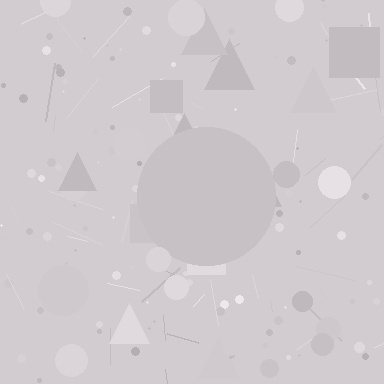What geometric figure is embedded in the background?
A circle is embedded in the background.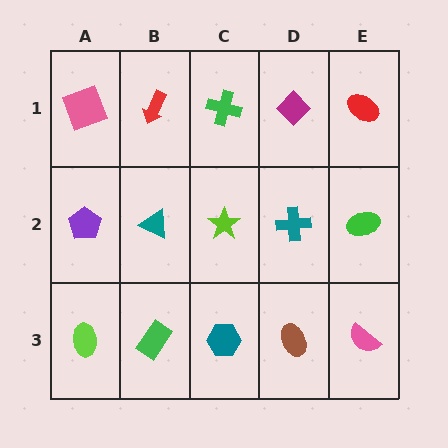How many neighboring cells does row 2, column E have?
3.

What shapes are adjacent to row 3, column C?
A lime star (row 2, column C), a green rectangle (row 3, column B), a brown ellipse (row 3, column D).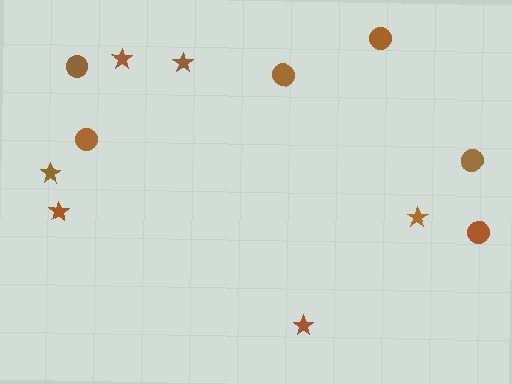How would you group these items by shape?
There are 2 groups: one group of stars (6) and one group of circles (6).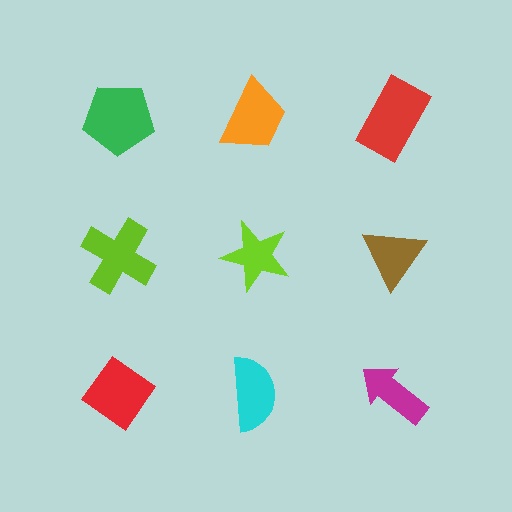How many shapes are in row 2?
3 shapes.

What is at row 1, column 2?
An orange trapezoid.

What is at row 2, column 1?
A lime cross.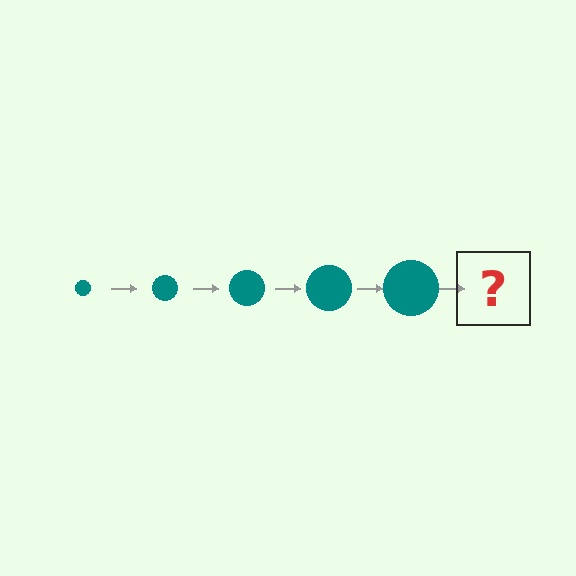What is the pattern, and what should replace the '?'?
The pattern is that the circle gets progressively larger each step. The '?' should be a teal circle, larger than the previous one.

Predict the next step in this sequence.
The next step is a teal circle, larger than the previous one.